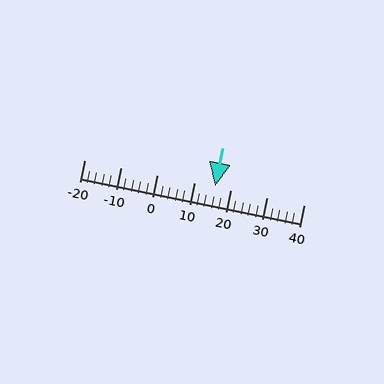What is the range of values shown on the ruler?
The ruler shows values from -20 to 40.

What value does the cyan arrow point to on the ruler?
The cyan arrow points to approximately 16.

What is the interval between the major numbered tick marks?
The major tick marks are spaced 10 units apart.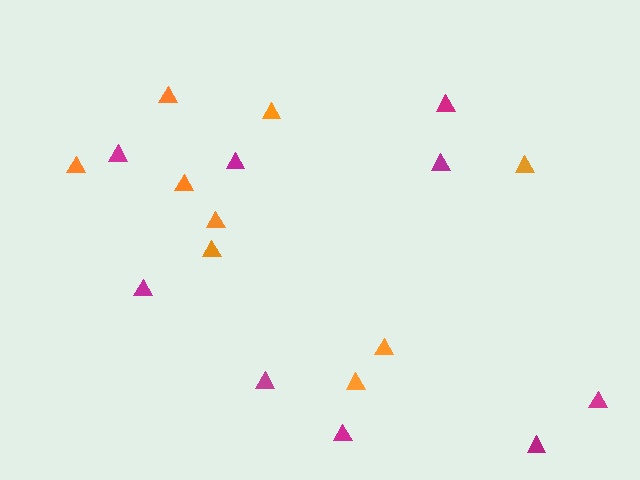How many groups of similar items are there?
There are 2 groups: one group of orange triangles (9) and one group of magenta triangles (9).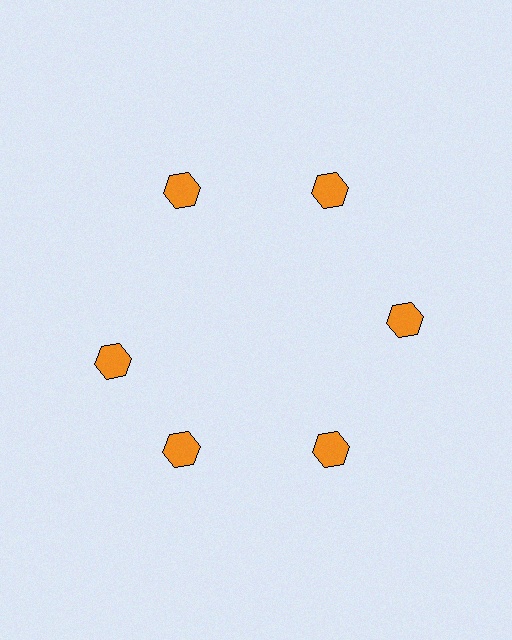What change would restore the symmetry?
The symmetry would be restored by rotating it back into even spacing with its neighbors so that all 6 hexagons sit at equal angles and equal distance from the center.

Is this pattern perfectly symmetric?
No. The 6 orange hexagons are arranged in a ring, but one element near the 9 o'clock position is rotated out of alignment along the ring, breaking the 6-fold rotational symmetry.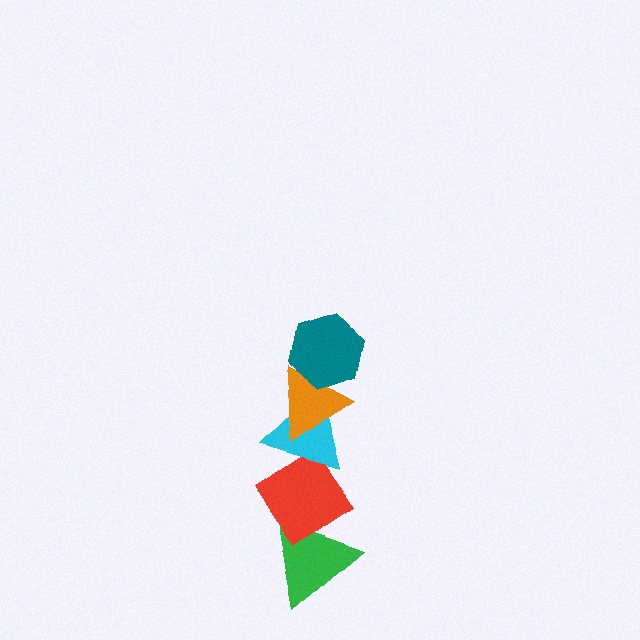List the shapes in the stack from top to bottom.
From top to bottom: the teal hexagon, the orange triangle, the cyan triangle, the red diamond, the green triangle.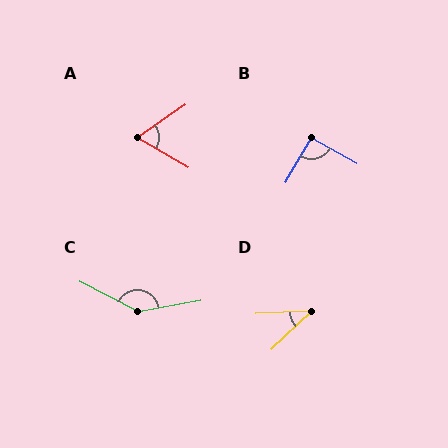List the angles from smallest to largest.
D (41°), A (64°), B (91°), C (143°).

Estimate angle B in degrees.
Approximately 91 degrees.